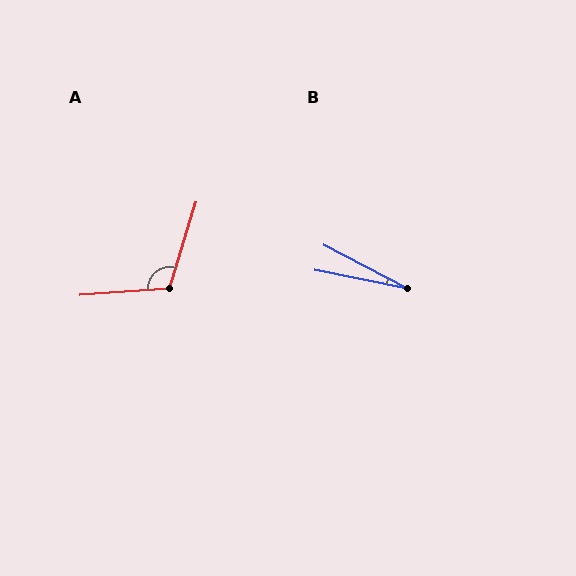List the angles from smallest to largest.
B (16°), A (111°).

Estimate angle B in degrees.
Approximately 16 degrees.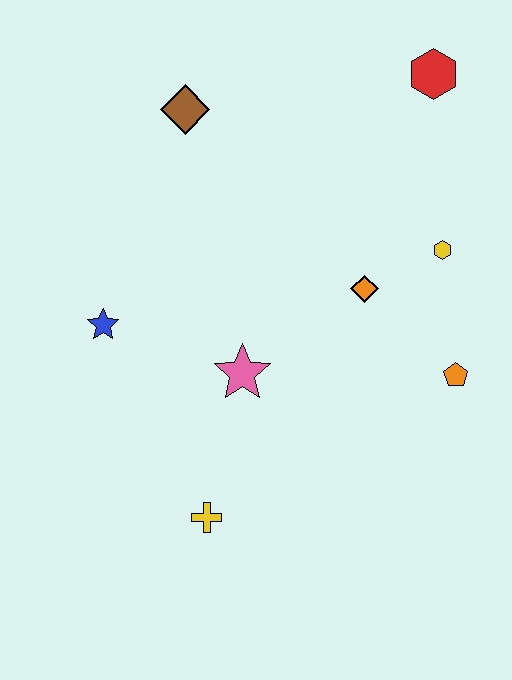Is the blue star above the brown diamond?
No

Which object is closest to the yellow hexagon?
The orange diamond is closest to the yellow hexagon.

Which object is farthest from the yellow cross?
The red hexagon is farthest from the yellow cross.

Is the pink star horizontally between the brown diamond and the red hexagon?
Yes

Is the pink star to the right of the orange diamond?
No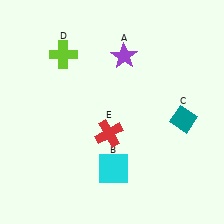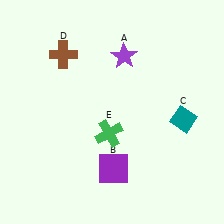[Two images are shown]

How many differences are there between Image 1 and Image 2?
There are 3 differences between the two images.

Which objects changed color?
B changed from cyan to purple. D changed from lime to brown. E changed from red to green.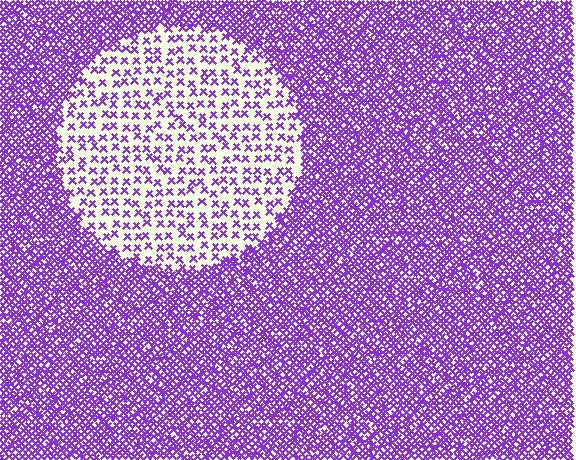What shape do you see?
I see a circle.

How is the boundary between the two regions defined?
The boundary is defined by a change in element density (approximately 3.0x ratio). All elements are the same color, size, and shape.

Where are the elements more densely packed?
The elements are more densely packed outside the circle boundary.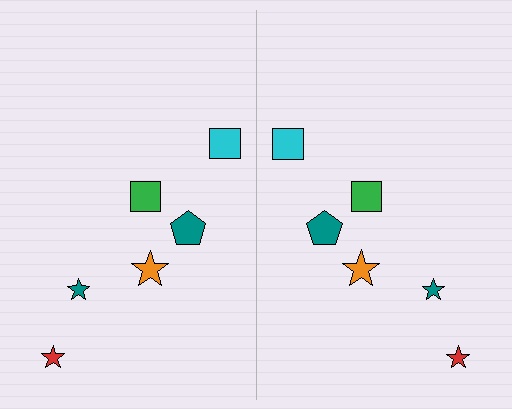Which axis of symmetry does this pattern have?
The pattern has a vertical axis of symmetry running through the center of the image.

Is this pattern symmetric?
Yes, this pattern has bilateral (reflection) symmetry.